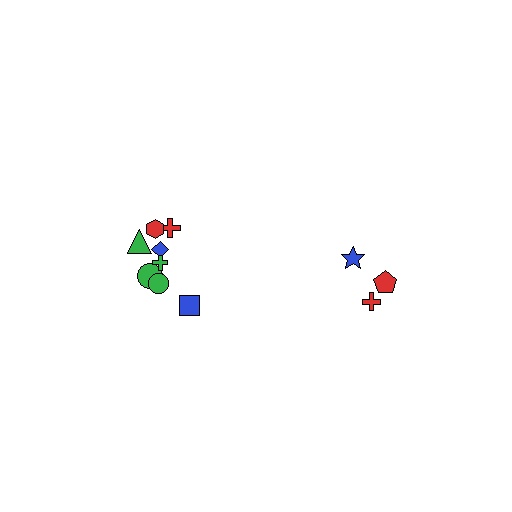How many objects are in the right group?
There are 3 objects.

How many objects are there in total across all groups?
There are 11 objects.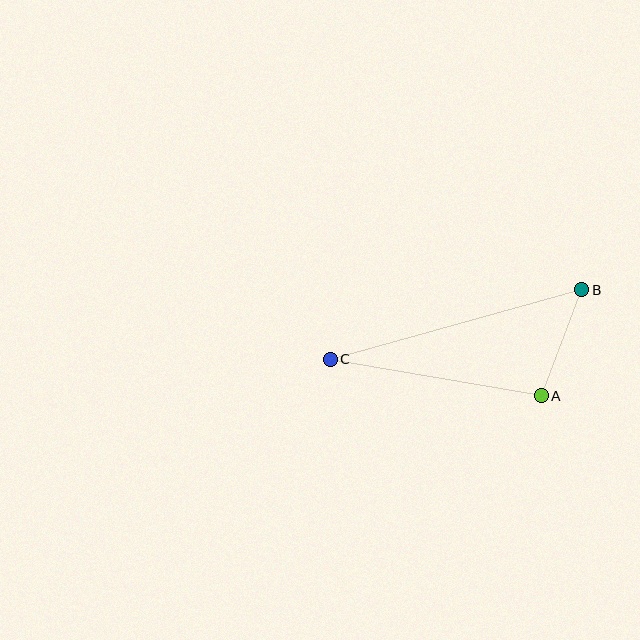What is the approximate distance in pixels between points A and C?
The distance between A and C is approximately 214 pixels.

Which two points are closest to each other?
Points A and B are closest to each other.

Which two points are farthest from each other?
Points B and C are farthest from each other.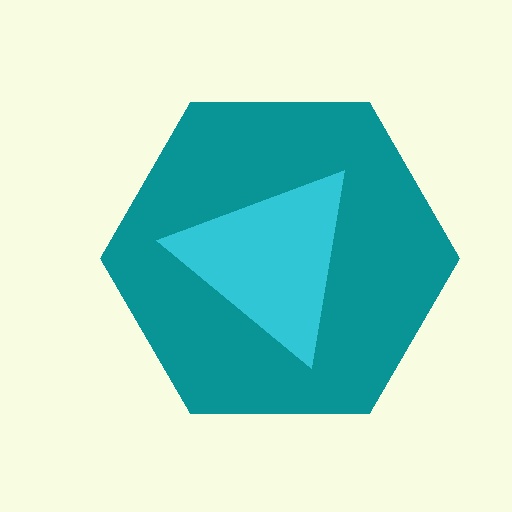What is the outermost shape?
The teal hexagon.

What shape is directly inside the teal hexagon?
The cyan triangle.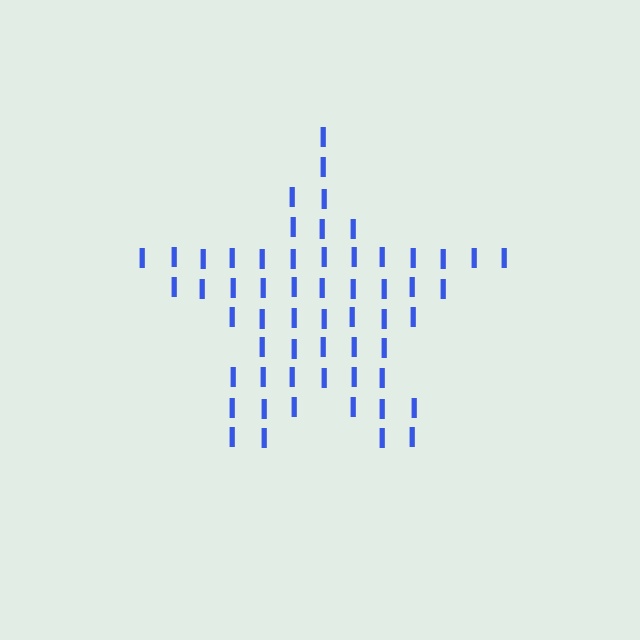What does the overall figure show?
The overall figure shows a star.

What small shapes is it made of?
It is made of small letter I's.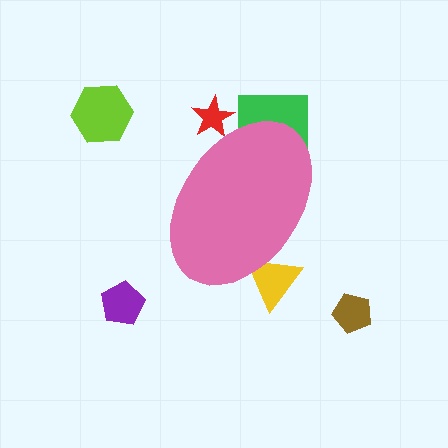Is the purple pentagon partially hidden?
No, the purple pentagon is fully visible.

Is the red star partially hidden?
Yes, the red star is partially hidden behind the pink ellipse.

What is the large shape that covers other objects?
A pink ellipse.